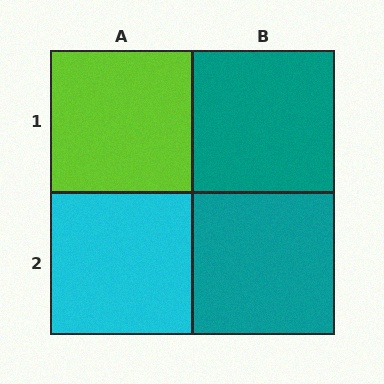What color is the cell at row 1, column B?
Teal.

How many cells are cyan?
1 cell is cyan.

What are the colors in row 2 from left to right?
Cyan, teal.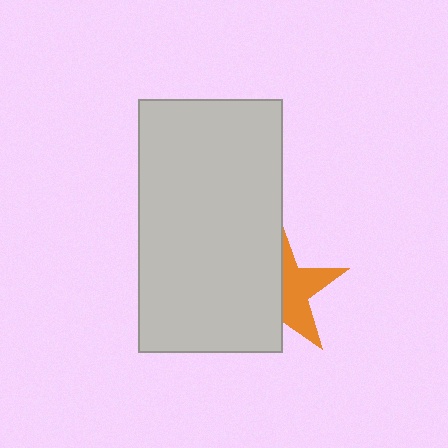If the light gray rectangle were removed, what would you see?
You would see the complete orange star.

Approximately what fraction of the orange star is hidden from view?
Roughly 56% of the orange star is hidden behind the light gray rectangle.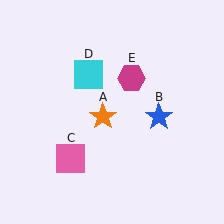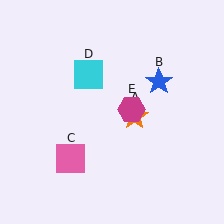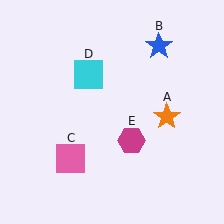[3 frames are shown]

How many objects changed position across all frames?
3 objects changed position: orange star (object A), blue star (object B), magenta hexagon (object E).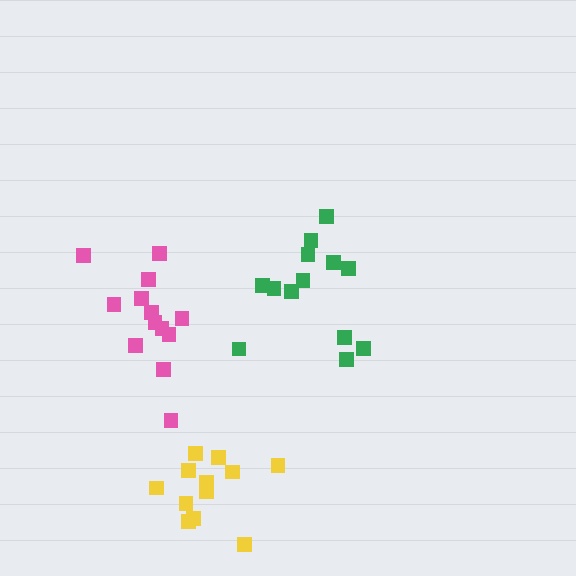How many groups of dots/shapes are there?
There are 3 groups.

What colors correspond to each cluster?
The clusters are colored: pink, green, yellow.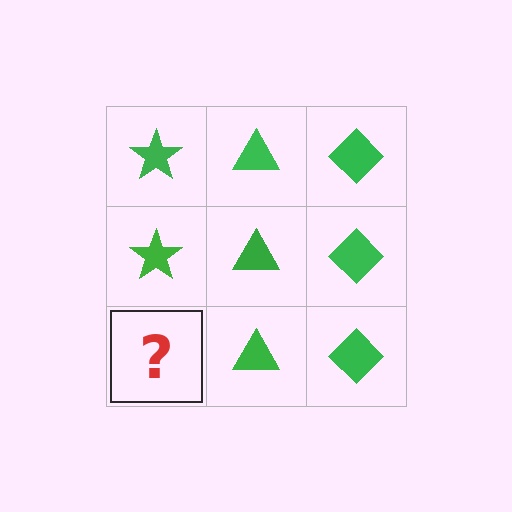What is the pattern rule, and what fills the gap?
The rule is that each column has a consistent shape. The gap should be filled with a green star.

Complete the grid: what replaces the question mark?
The question mark should be replaced with a green star.